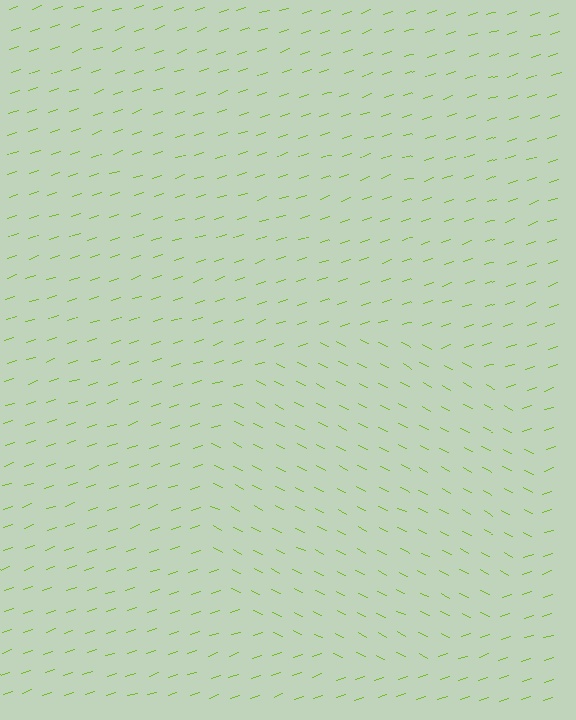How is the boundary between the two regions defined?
The boundary is defined purely by a change in line orientation (approximately 45 degrees difference). All lines are the same color and thickness.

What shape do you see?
I see a circle.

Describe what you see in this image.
The image is filled with small lime line segments. A circle region in the image has lines oriented differently from the surrounding lines, creating a visible texture boundary.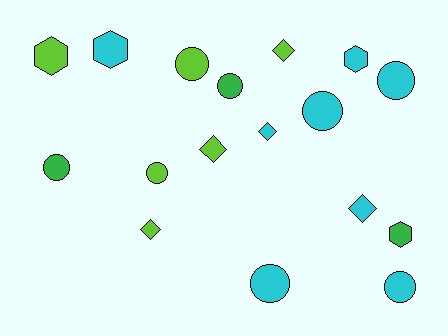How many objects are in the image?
There are 17 objects.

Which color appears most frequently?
Cyan, with 8 objects.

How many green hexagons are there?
There is 1 green hexagon.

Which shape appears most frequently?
Circle, with 8 objects.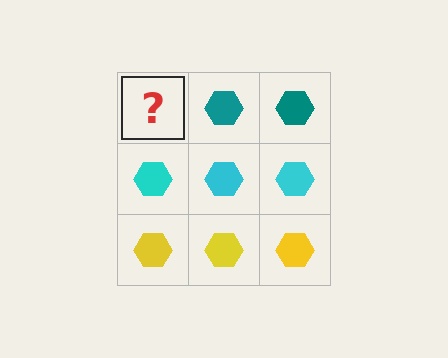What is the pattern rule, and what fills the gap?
The rule is that each row has a consistent color. The gap should be filled with a teal hexagon.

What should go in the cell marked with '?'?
The missing cell should contain a teal hexagon.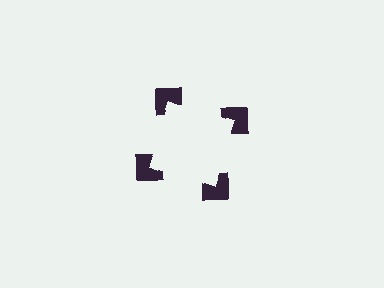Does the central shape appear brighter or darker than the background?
It typically appears slightly brighter than the background, even though no actual brightness change is drawn.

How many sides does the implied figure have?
4 sides.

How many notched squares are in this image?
There are 4 — one at each vertex of the illusory square.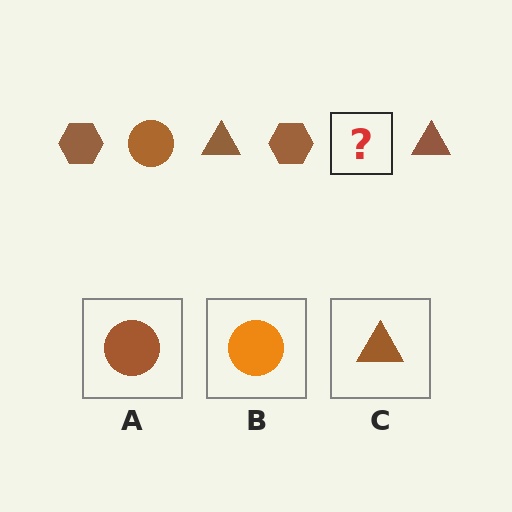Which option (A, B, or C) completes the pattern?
A.